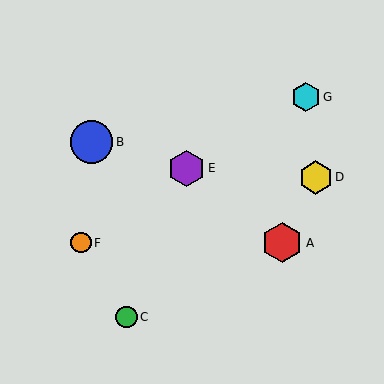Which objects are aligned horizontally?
Objects A, F are aligned horizontally.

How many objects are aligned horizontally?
2 objects (A, F) are aligned horizontally.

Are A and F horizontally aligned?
Yes, both are at y≈243.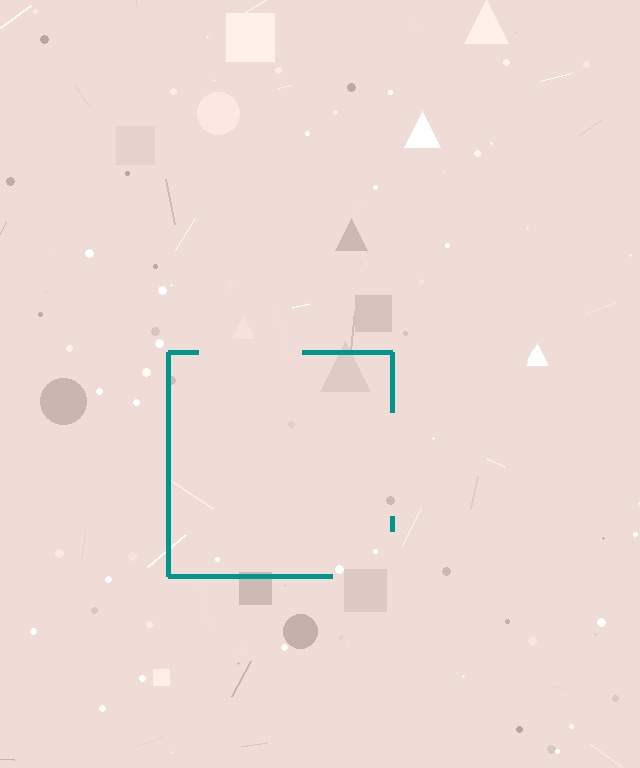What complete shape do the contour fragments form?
The contour fragments form a square.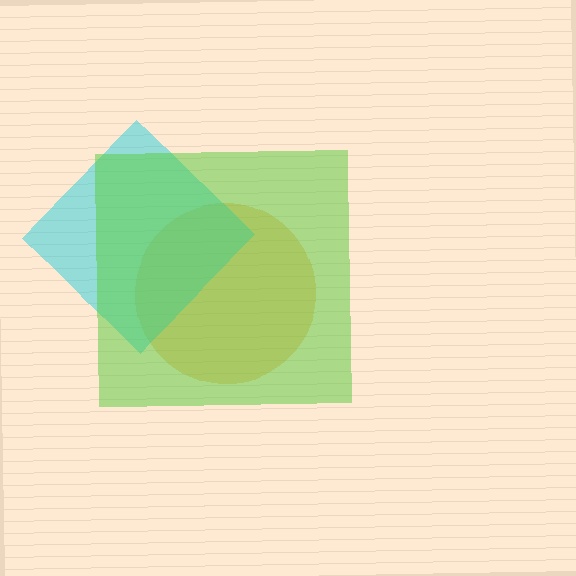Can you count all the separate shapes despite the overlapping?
Yes, there are 3 separate shapes.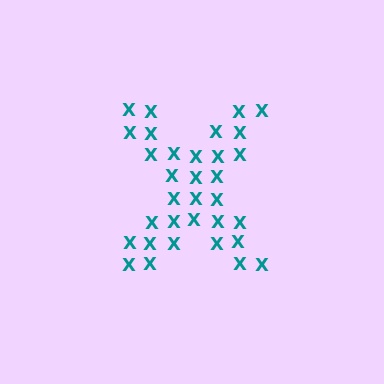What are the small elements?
The small elements are letter X's.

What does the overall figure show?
The overall figure shows the letter X.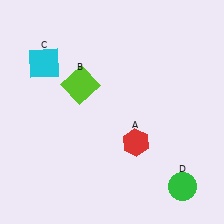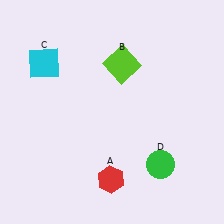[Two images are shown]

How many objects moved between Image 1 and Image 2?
3 objects moved between the two images.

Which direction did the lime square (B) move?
The lime square (B) moved right.